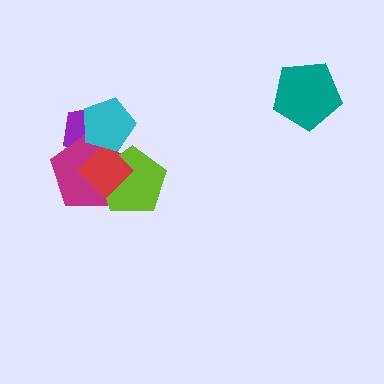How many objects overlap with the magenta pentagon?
4 objects overlap with the magenta pentagon.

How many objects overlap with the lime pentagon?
2 objects overlap with the lime pentagon.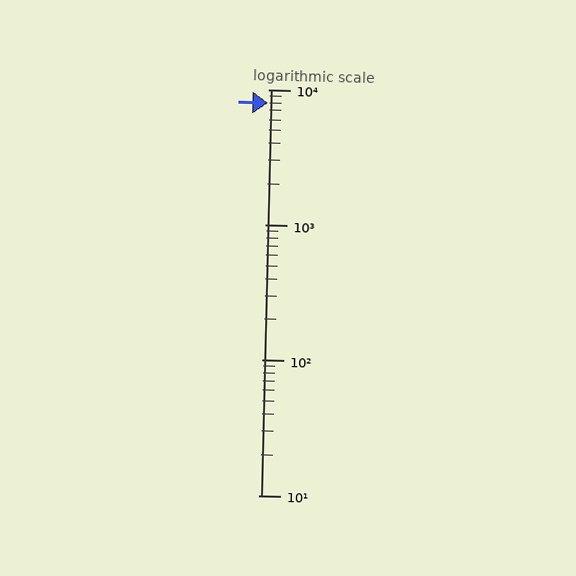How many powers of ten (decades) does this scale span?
The scale spans 3 decades, from 10 to 10000.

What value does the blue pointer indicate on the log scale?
The pointer indicates approximately 7900.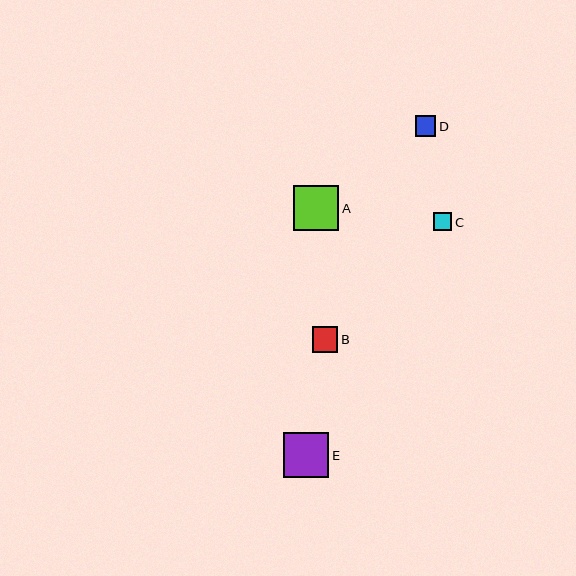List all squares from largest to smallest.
From largest to smallest: E, A, B, D, C.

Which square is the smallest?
Square C is the smallest with a size of approximately 18 pixels.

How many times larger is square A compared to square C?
Square A is approximately 2.5 times the size of square C.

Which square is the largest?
Square E is the largest with a size of approximately 46 pixels.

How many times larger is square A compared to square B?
Square A is approximately 1.8 times the size of square B.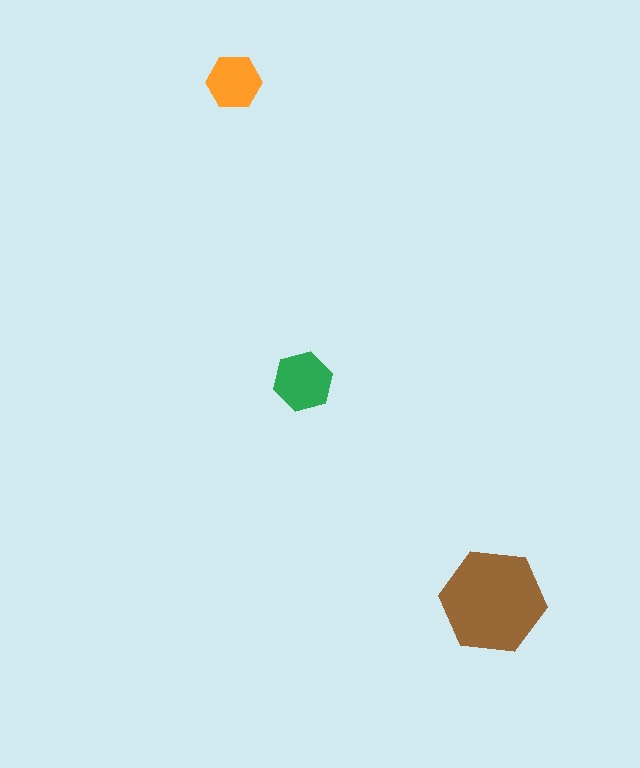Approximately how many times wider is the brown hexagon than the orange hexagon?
About 2 times wider.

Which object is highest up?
The orange hexagon is topmost.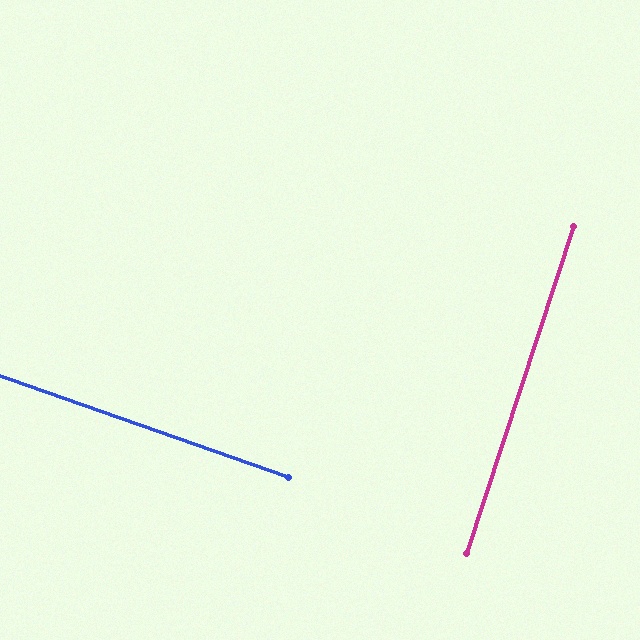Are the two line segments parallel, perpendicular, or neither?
Perpendicular — they meet at approximately 89°.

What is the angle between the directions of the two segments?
Approximately 89 degrees.